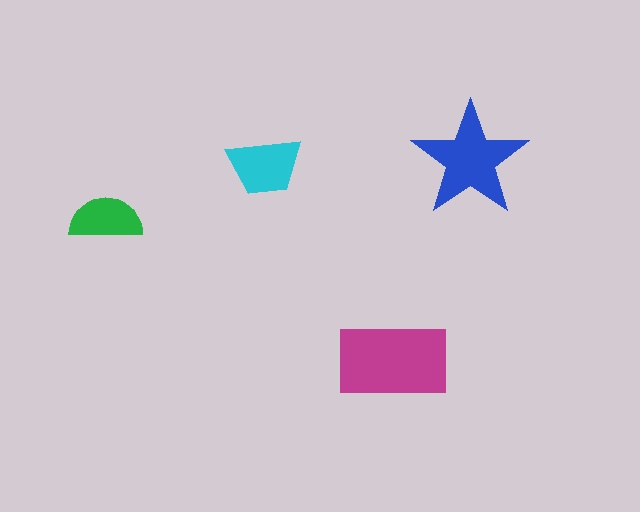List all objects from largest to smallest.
The magenta rectangle, the blue star, the cyan trapezoid, the green semicircle.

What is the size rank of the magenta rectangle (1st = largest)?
1st.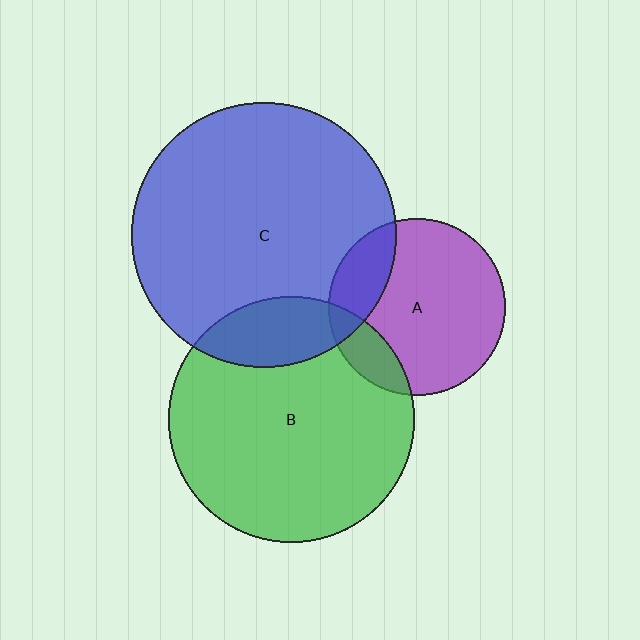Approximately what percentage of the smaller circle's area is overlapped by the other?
Approximately 15%.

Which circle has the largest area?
Circle C (blue).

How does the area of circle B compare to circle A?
Approximately 1.9 times.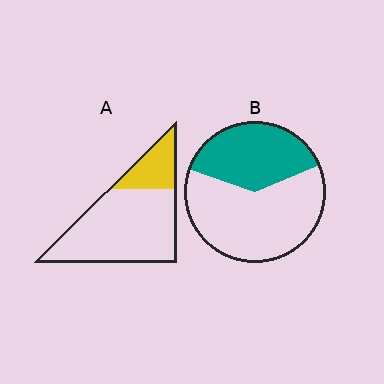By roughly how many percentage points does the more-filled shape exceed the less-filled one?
By roughly 15 percentage points (B over A).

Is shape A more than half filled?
No.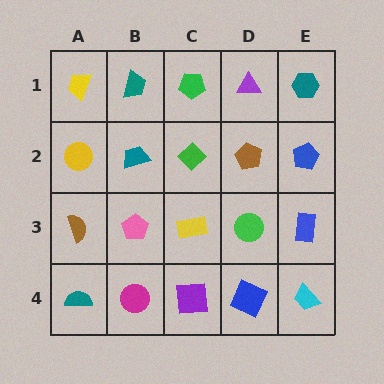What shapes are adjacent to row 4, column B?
A pink pentagon (row 3, column B), a teal semicircle (row 4, column A), a purple square (row 4, column C).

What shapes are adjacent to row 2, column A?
A yellow trapezoid (row 1, column A), a brown semicircle (row 3, column A), a teal trapezoid (row 2, column B).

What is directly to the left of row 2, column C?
A teal trapezoid.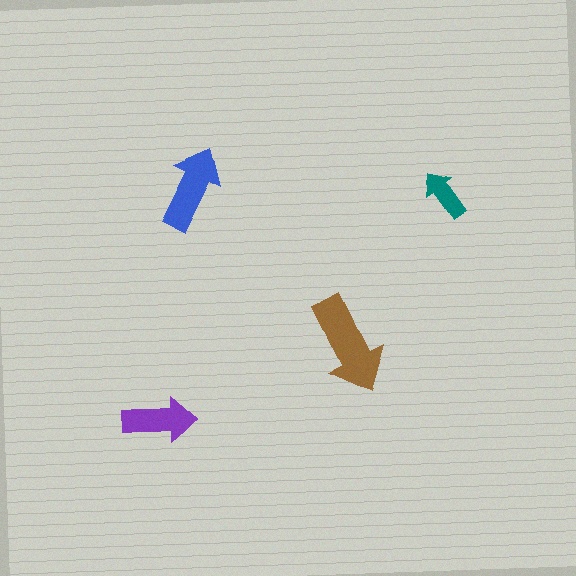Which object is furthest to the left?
The purple arrow is leftmost.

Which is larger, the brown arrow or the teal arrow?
The brown one.